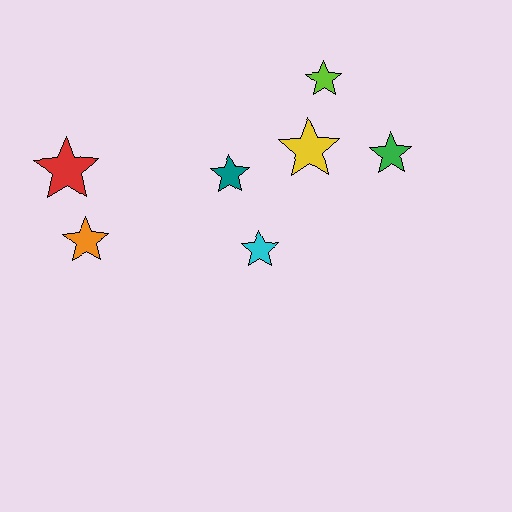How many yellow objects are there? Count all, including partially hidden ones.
There is 1 yellow object.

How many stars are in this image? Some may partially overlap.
There are 7 stars.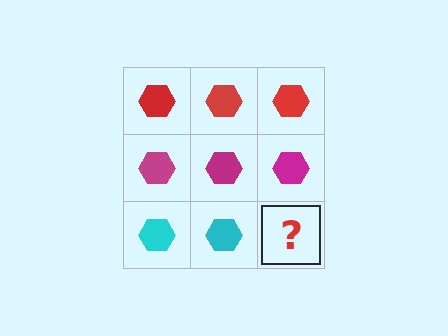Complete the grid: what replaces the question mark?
The question mark should be replaced with a cyan hexagon.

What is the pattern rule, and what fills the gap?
The rule is that each row has a consistent color. The gap should be filled with a cyan hexagon.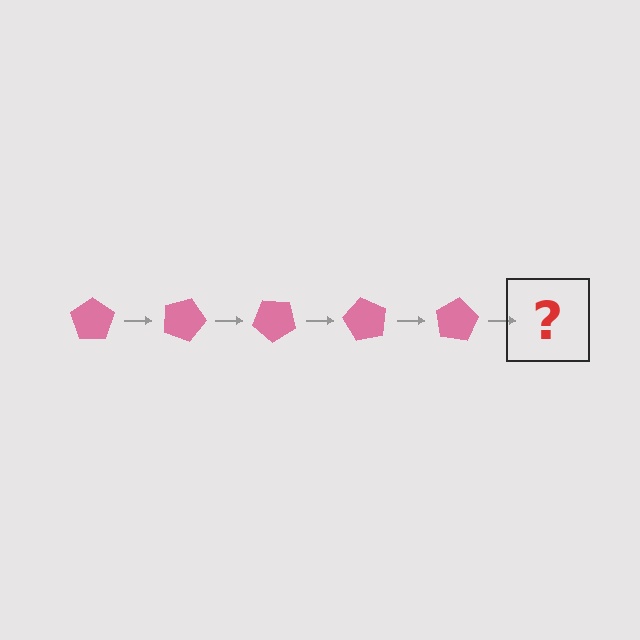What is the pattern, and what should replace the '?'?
The pattern is that the pentagon rotates 20 degrees each step. The '?' should be a pink pentagon rotated 100 degrees.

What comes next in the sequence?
The next element should be a pink pentagon rotated 100 degrees.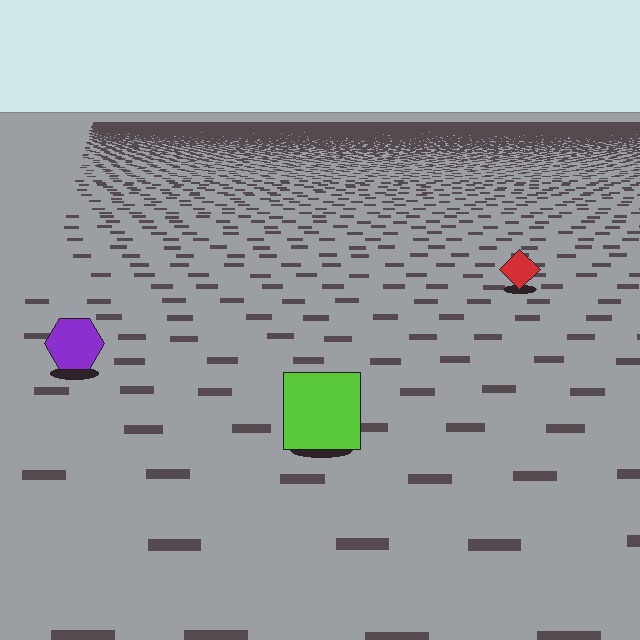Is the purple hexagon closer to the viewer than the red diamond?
Yes. The purple hexagon is closer — you can tell from the texture gradient: the ground texture is coarser near it.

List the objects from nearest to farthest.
From nearest to farthest: the lime square, the purple hexagon, the red diamond.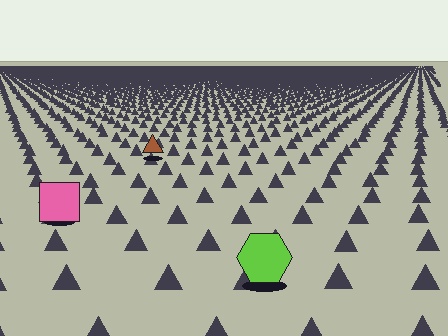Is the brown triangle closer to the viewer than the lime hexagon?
No. The lime hexagon is closer — you can tell from the texture gradient: the ground texture is coarser near it.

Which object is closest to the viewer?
The lime hexagon is closest. The texture marks near it are larger and more spread out.